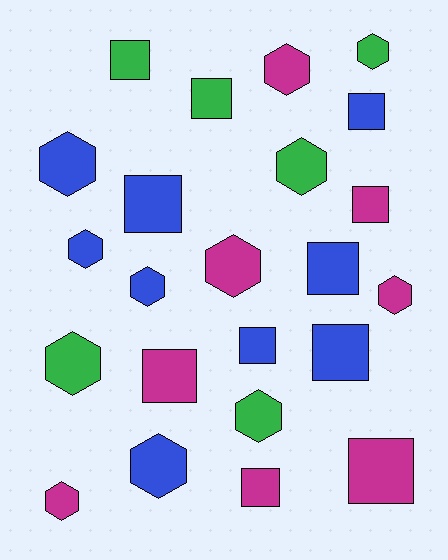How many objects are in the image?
There are 23 objects.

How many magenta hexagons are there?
There are 4 magenta hexagons.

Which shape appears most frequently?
Hexagon, with 12 objects.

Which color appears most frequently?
Blue, with 9 objects.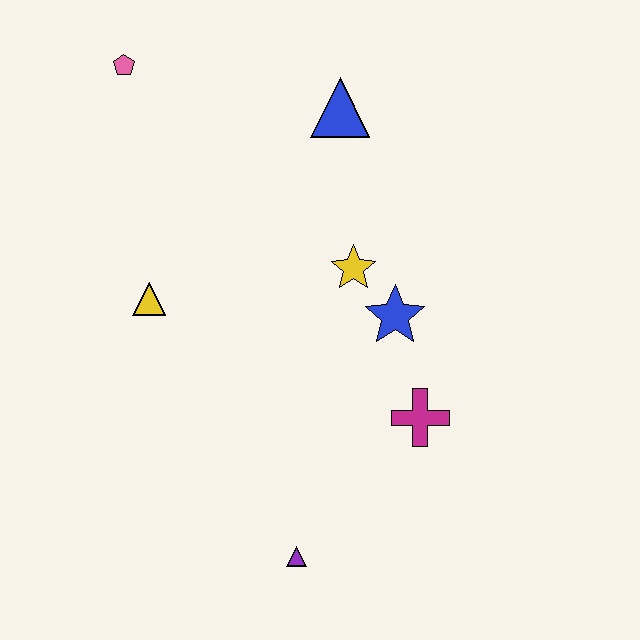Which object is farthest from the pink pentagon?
The purple triangle is farthest from the pink pentagon.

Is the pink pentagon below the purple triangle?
No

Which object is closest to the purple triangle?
The magenta cross is closest to the purple triangle.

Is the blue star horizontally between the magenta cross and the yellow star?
Yes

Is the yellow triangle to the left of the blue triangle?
Yes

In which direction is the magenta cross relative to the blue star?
The magenta cross is below the blue star.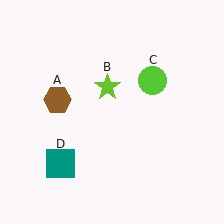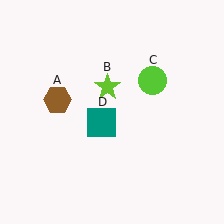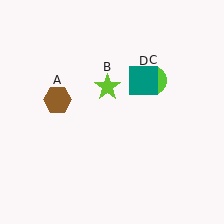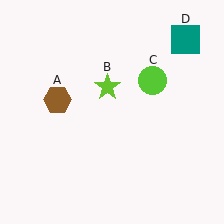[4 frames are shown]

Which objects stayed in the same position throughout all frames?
Brown hexagon (object A) and lime star (object B) and lime circle (object C) remained stationary.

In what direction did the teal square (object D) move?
The teal square (object D) moved up and to the right.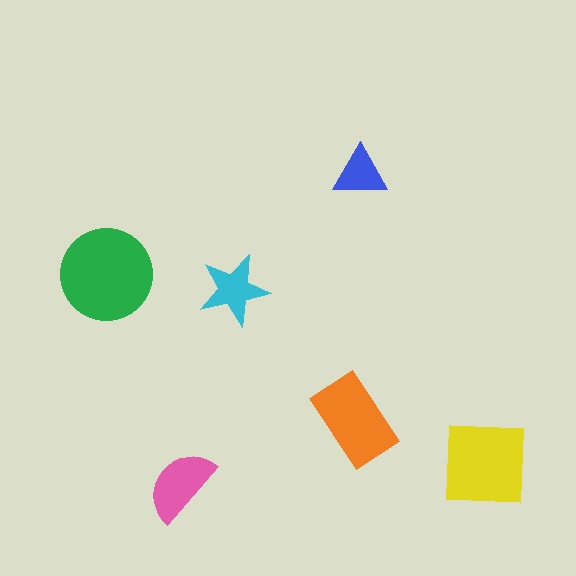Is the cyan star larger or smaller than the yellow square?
Smaller.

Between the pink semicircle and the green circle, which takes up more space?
The green circle.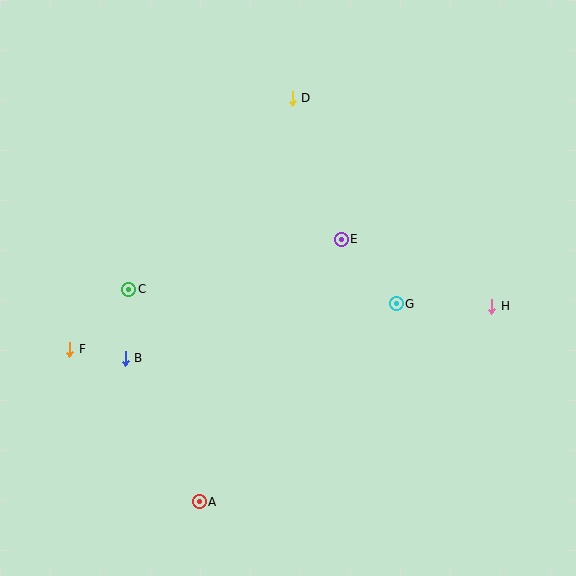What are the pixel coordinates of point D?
Point D is at (292, 98).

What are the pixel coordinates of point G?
Point G is at (396, 304).